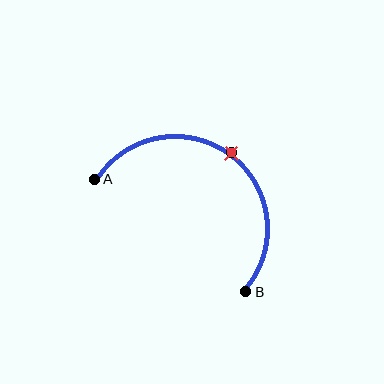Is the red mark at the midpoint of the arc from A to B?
Yes. The red mark lies on the arc at equal arc-length from both A and B — it is the arc midpoint.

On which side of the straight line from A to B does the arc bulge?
The arc bulges above and to the right of the straight line connecting A and B.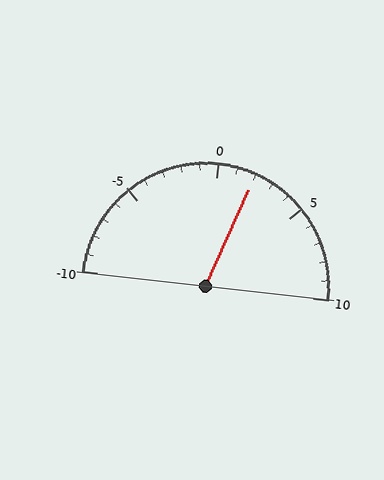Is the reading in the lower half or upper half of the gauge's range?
The reading is in the upper half of the range (-10 to 10).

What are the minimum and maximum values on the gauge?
The gauge ranges from -10 to 10.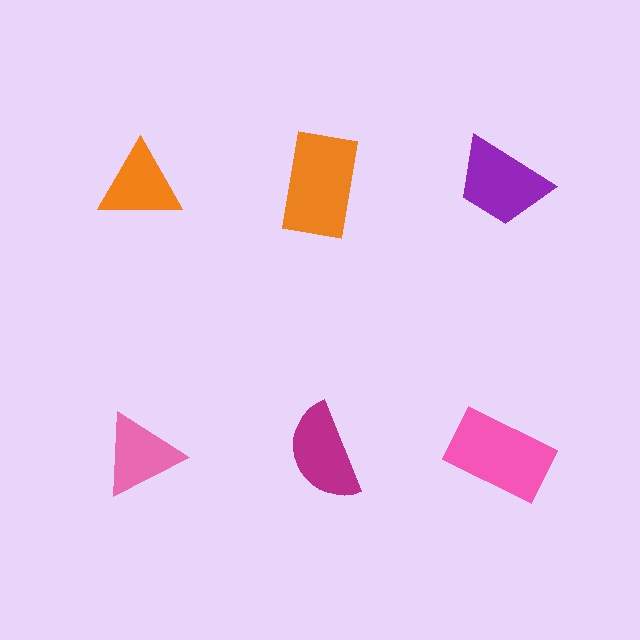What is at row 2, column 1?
A pink triangle.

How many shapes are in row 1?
3 shapes.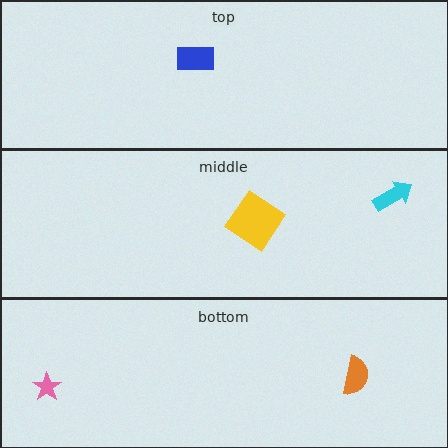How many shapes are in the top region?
1.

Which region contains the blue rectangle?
The top region.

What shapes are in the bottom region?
The pink star, the orange semicircle.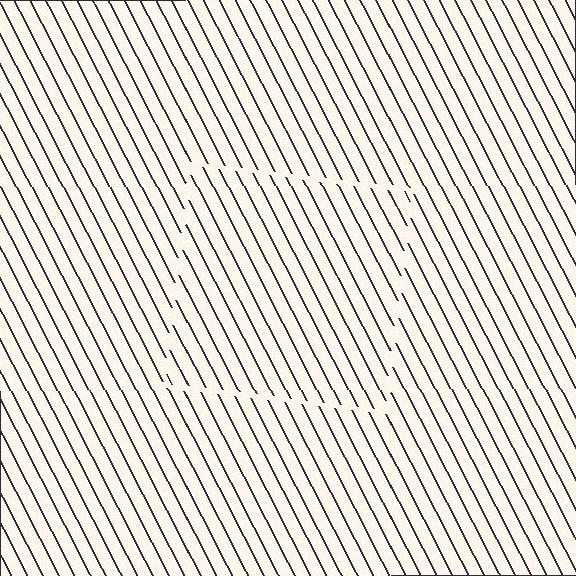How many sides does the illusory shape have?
4 sides — the line-ends trace a square.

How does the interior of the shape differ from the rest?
The interior of the shape contains the same grating, shifted by half a period — the contour is defined by the phase discontinuity where line-ends from the inner and outer gratings abut.